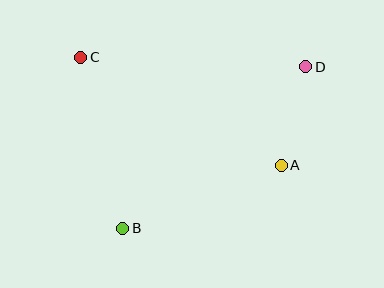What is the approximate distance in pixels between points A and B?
The distance between A and B is approximately 171 pixels.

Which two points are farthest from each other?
Points B and D are farthest from each other.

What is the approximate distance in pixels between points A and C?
The distance between A and C is approximately 228 pixels.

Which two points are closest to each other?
Points A and D are closest to each other.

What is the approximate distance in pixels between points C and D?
The distance between C and D is approximately 225 pixels.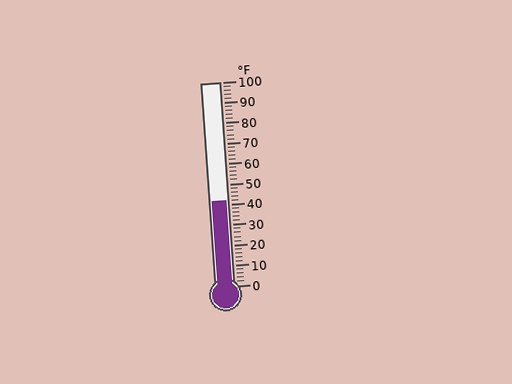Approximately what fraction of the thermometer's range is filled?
The thermometer is filled to approximately 40% of its range.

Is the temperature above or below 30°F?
The temperature is above 30°F.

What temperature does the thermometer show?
The thermometer shows approximately 42°F.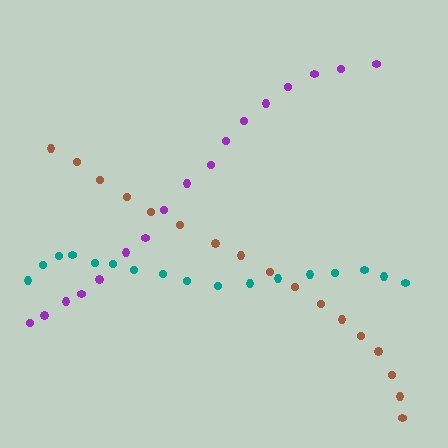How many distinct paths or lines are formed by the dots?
There are 3 distinct paths.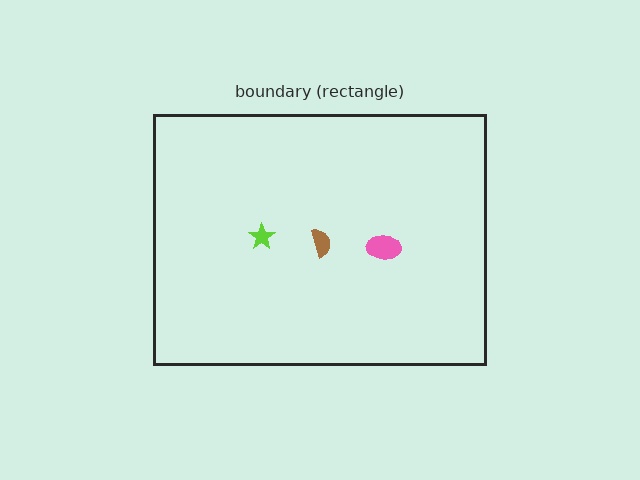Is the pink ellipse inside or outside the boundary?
Inside.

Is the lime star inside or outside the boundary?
Inside.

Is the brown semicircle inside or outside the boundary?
Inside.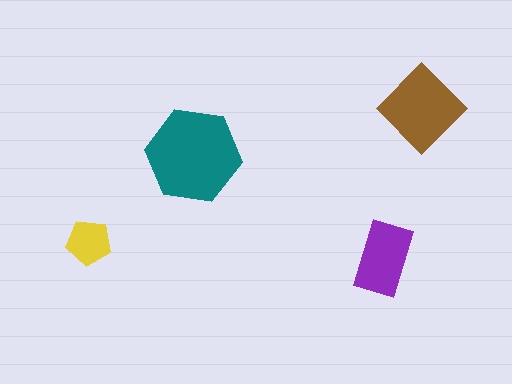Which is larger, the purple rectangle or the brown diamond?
The brown diamond.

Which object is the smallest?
The yellow pentagon.